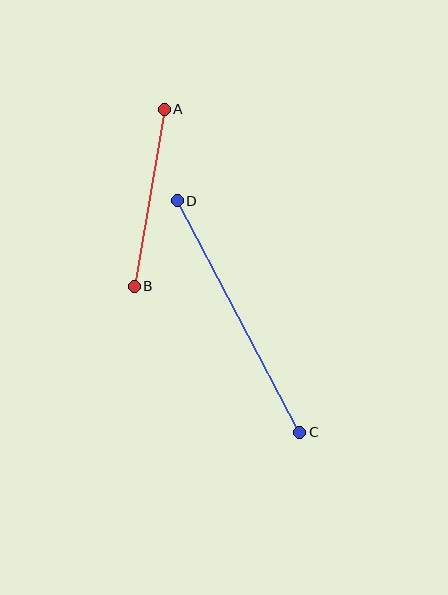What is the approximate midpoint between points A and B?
The midpoint is at approximately (149, 198) pixels.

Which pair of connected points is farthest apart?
Points C and D are farthest apart.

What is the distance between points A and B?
The distance is approximately 180 pixels.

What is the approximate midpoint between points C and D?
The midpoint is at approximately (238, 317) pixels.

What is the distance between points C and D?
The distance is approximately 262 pixels.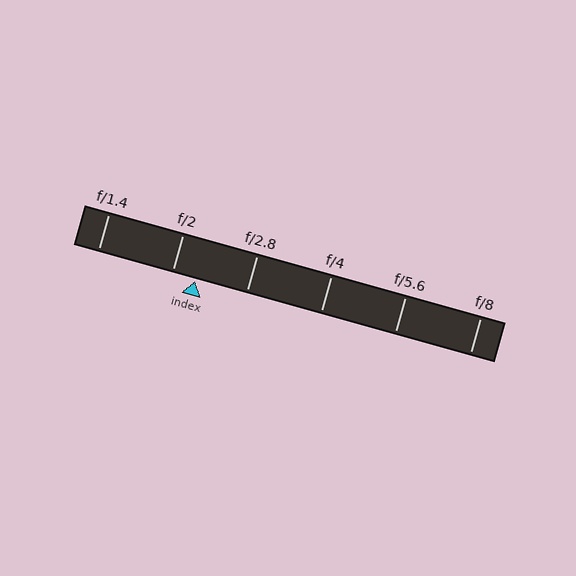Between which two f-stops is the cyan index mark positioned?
The index mark is between f/2 and f/2.8.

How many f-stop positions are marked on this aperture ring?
There are 6 f-stop positions marked.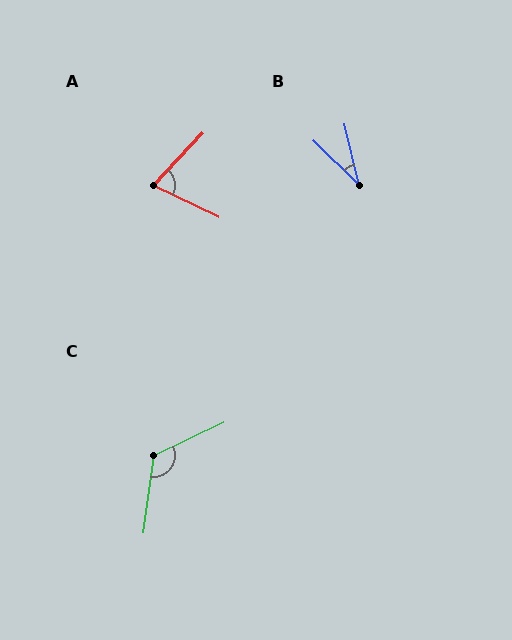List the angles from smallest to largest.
B (33°), A (73°), C (123°).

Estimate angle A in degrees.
Approximately 73 degrees.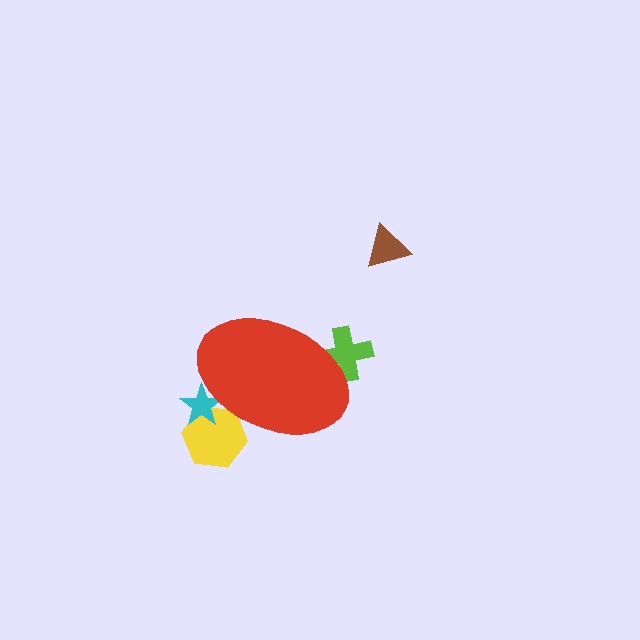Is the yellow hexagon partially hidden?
Yes, the yellow hexagon is partially hidden behind the red ellipse.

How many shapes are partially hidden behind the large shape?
3 shapes are partially hidden.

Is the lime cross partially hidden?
Yes, the lime cross is partially hidden behind the red ellipse.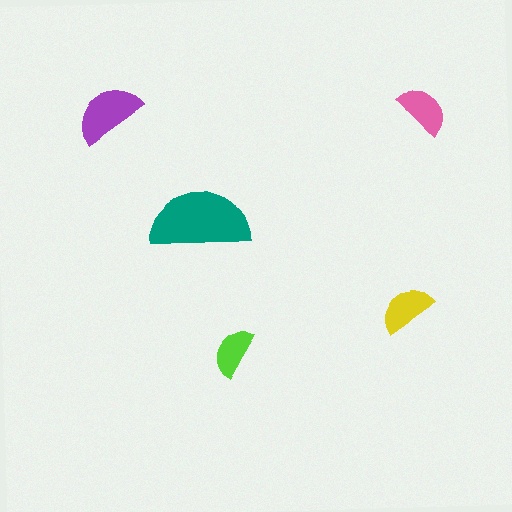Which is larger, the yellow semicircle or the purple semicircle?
The purple one.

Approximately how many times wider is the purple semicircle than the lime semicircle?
About 1.5 times wider.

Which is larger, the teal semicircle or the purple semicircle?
The teal one.